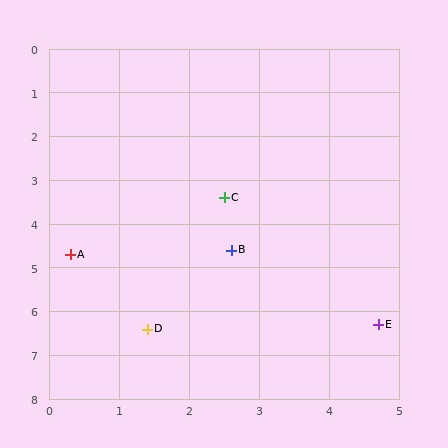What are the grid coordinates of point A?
Point A is at approximately (0.3, 4.7).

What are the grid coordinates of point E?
Point E is at approximately (4.7, 6.3).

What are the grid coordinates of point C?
Point C is at approximately (2.5, 3.4).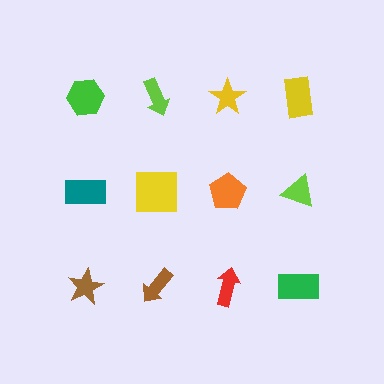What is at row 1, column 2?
A lime arrow.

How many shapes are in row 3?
4 shapes.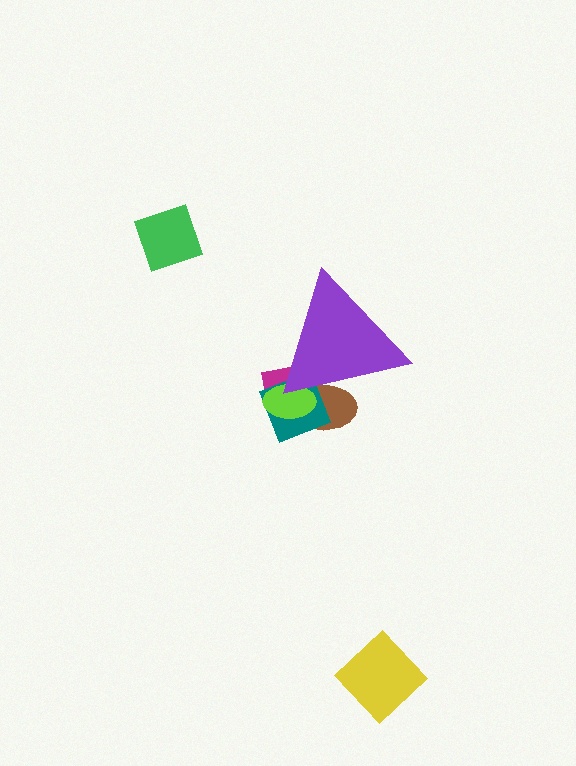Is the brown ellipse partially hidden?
Yes, the brown ellipse is partially hidden behind the purple triangle.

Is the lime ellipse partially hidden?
Yes, the lime ellipse is partially hidden behind the purple triangle.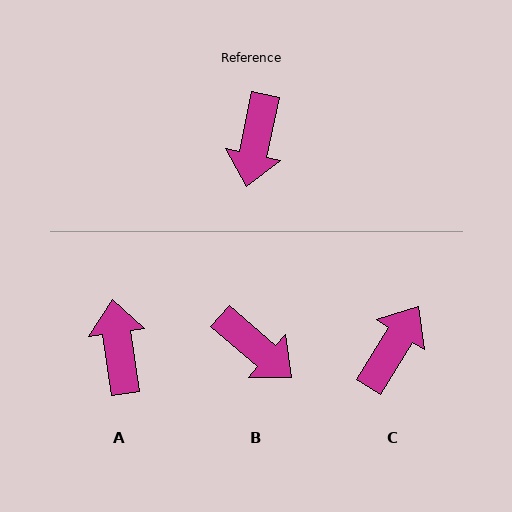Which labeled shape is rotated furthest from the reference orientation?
A, about 160 degrees away.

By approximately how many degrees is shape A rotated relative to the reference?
Approximately 160 degrees clockwise.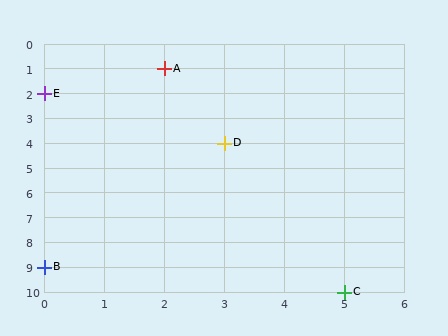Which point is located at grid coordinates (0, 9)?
Point B is at (0, 9).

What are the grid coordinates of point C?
Point C is at grid coordinates (5, 10).